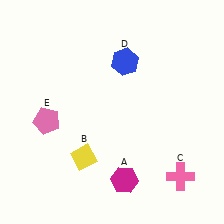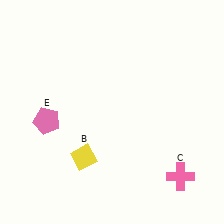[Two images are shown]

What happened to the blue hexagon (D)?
The blue hexagon (D) was removed in Image 2. It was in the top-right area of Image 1.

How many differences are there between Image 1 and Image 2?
There are 2 differences between the two images.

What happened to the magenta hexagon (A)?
The magenta hexagon (A) was removed in Image 2. It was in the bottom-right area of Image 1.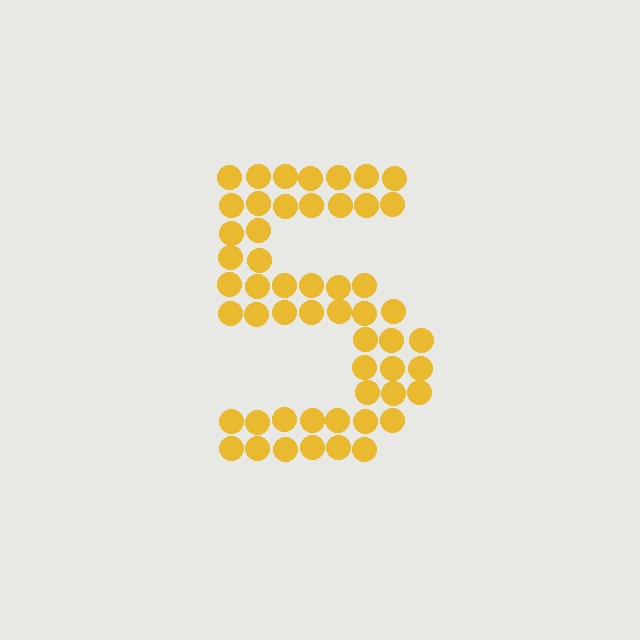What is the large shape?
The large shape is the digit 5.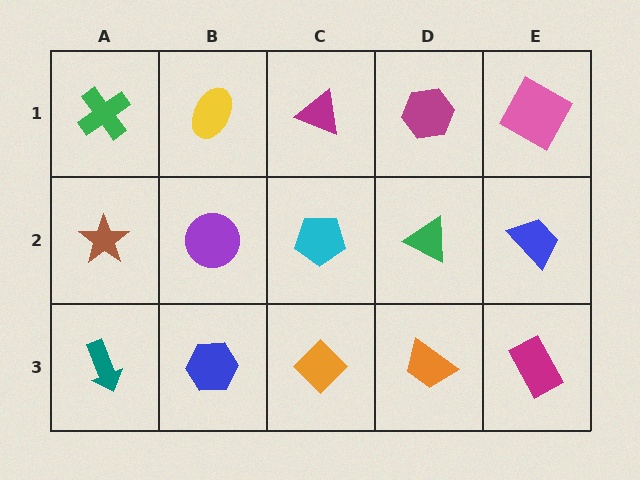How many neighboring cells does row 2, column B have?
4.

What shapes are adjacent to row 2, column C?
A magenta triangle (row 1, column C), an orange diamond (row 3, column C), a purple circle (row 2, column B), a green triangle (row 2, column D).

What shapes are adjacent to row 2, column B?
A yellow ellipse (row 1, column B), a blue hexagon (row 3, column B), a brown star (row 2, column A), a cyan pentagon (row 2, column C).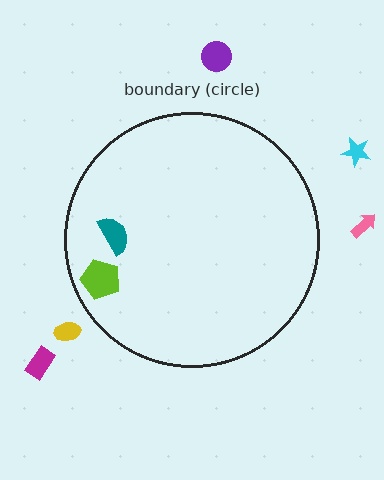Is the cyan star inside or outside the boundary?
Outside.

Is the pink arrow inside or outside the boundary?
Outside.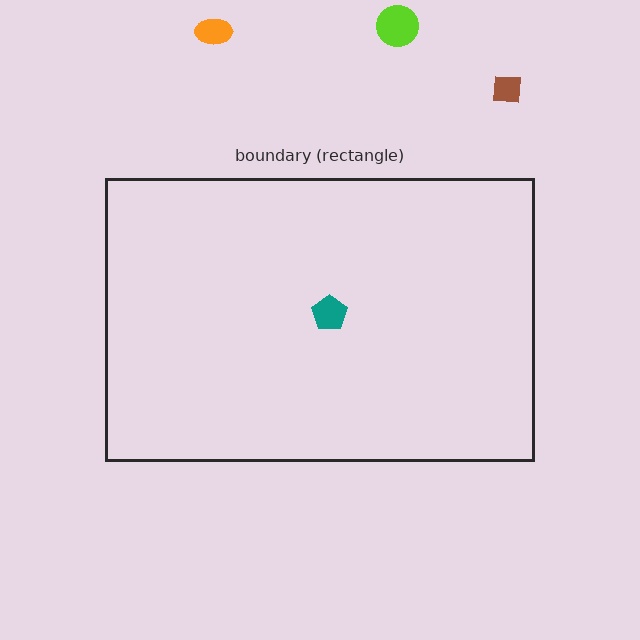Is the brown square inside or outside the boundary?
Outside.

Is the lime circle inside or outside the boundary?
Outside.